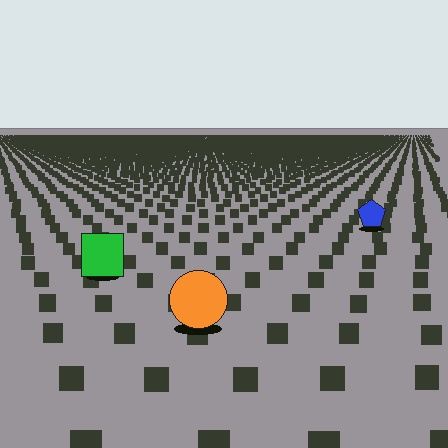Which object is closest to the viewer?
The orange circle is closest. The texture marks near it are larger and more spread out.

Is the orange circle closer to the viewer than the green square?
Yes. The orange circle is closer — you can tell from the texture gradient: the ground texture is coarser near it.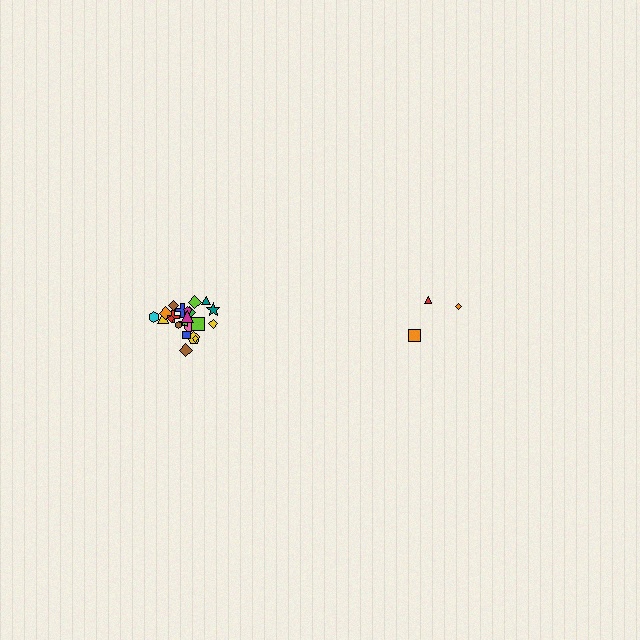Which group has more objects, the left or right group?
The left group.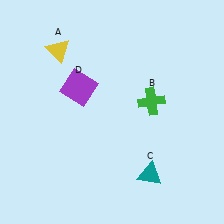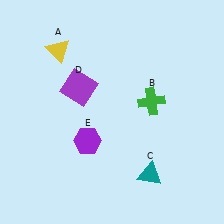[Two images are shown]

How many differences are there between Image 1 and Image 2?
There is 1 difference between the two images.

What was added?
A purple hexagon (E) was added in Image 2.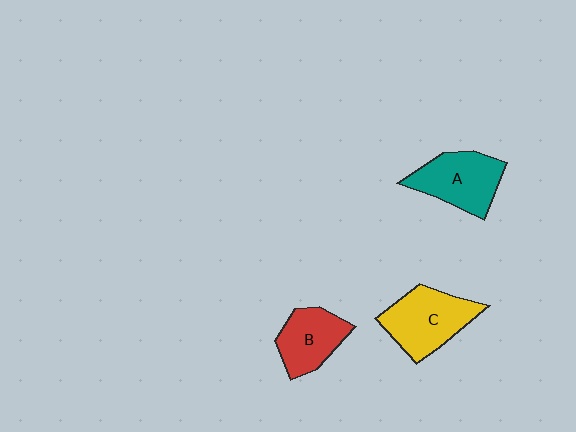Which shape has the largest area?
Shape C (yellow).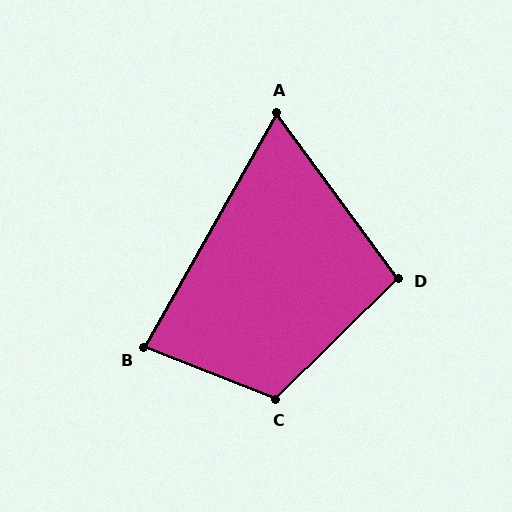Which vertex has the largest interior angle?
C, at approximately 114 degrees.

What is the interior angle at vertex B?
Approximately 82 degrees (acute).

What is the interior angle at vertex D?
Approximately 98 degrees (obtuse).